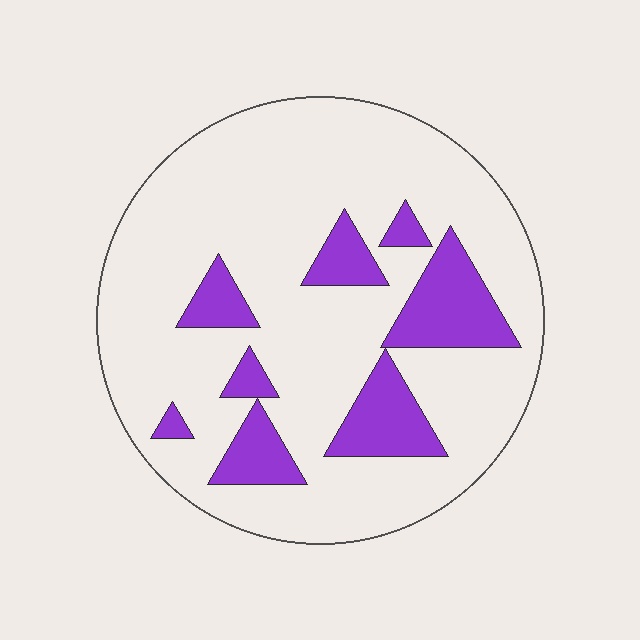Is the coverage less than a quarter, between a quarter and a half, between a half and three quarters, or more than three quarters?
Less than a quarter.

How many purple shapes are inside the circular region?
8.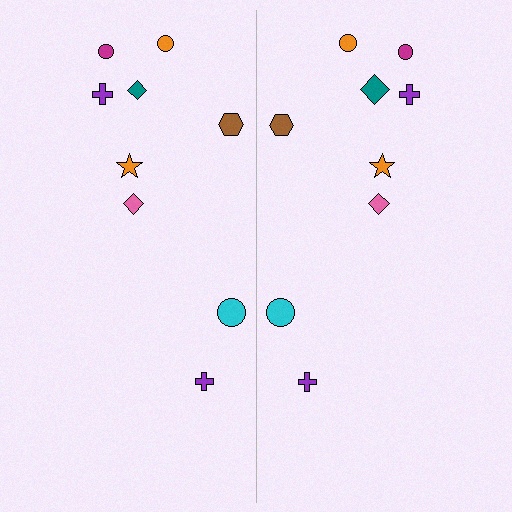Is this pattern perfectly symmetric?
No, the pattern is not perfectly symmetric. The teal diamond on the right side has a different size than its mirror counterpart.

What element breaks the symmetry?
The teal diamond on the right side has a different size than its mirror counterpart.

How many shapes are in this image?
There are 18 shapes in this image.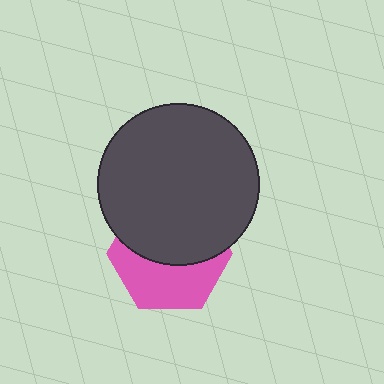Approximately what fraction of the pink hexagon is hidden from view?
Roughly 54% of the pink hexagon is hidden behind the dark gray circle.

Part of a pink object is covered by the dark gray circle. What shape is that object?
It is a hexagon.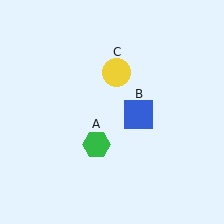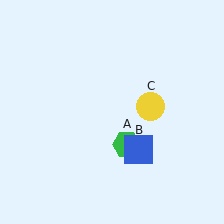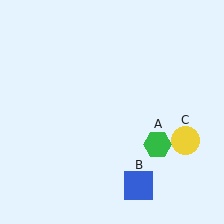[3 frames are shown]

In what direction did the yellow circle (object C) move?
The yellow circle (object C) moved down and to the right.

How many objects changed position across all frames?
3 objects changed position: green hexagon (object A), blue square (object B), yellow circle (object C).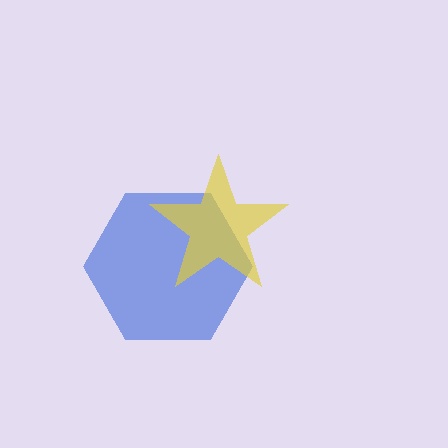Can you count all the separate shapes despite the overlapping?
Yes, there are 2 separate shapes.